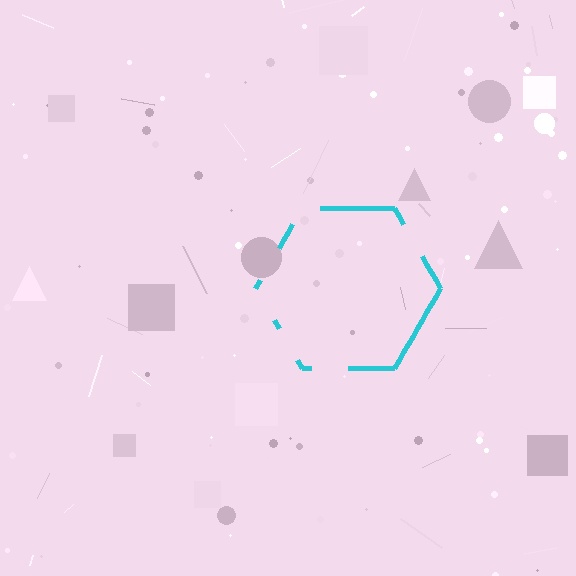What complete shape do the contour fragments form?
The contour fragments form a hexagon.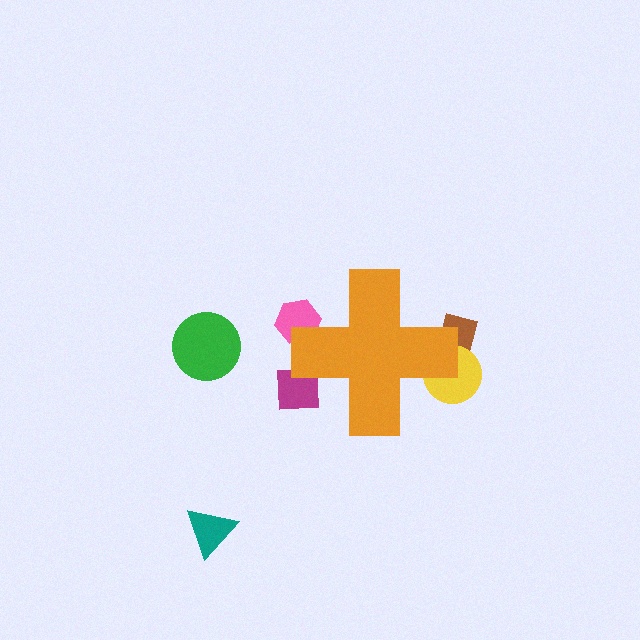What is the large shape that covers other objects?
An orange cross.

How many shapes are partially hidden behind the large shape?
4 shapes are partially hidden.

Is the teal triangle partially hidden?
No, the teal triangle is fully visible.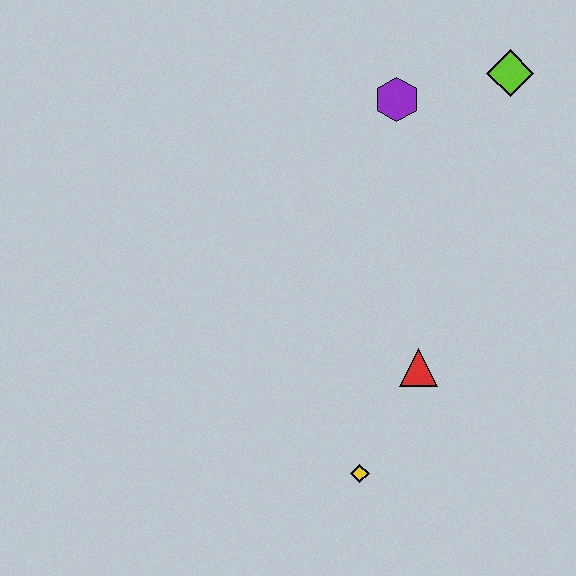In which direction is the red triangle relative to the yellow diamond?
The red triangle is above the yellow diamond.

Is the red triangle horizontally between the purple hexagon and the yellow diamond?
No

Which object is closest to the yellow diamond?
The red triangle is closest to the yellow diamond.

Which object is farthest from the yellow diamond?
The lime diamond is farthest from the yellow diamond.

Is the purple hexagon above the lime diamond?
No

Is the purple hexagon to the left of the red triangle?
Yes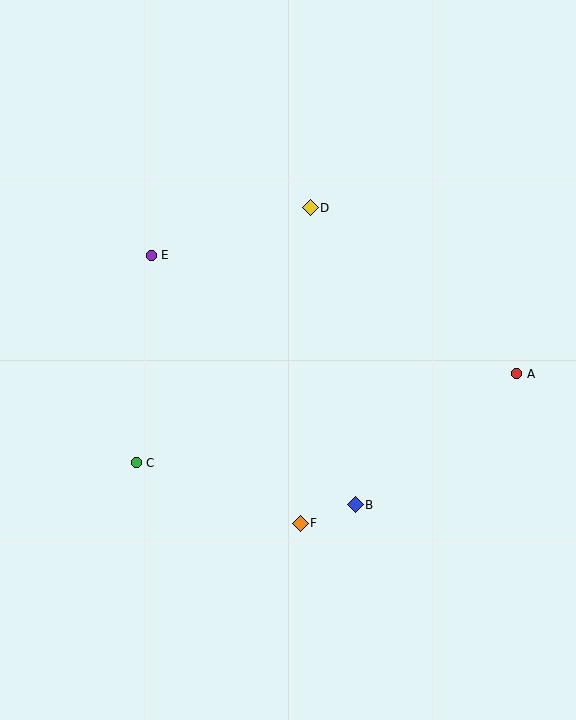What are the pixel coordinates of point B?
Point B is at (355, 505).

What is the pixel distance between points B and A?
The distance between B and A is 208 pixels.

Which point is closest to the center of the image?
Point D at (310, 208) is closest to the center.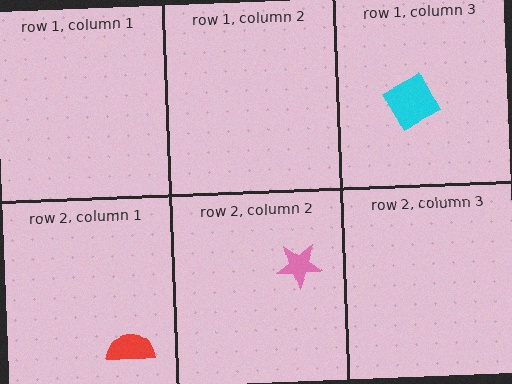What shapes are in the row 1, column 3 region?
The cyan diamond.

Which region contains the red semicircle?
The row 2, column 1 region.